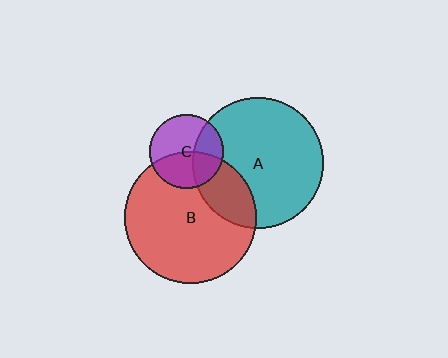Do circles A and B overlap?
Yes.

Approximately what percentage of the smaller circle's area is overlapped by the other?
Approximately 25%.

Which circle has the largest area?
Circle B (red).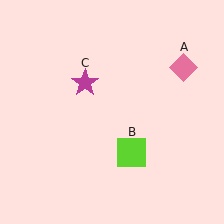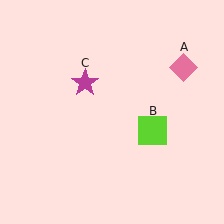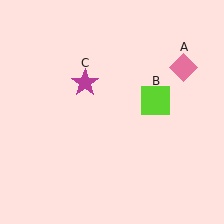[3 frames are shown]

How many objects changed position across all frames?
1 object changed position: lime square (object B).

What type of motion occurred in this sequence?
The lime square (object B) rotated counterclockwise around the center of the scene.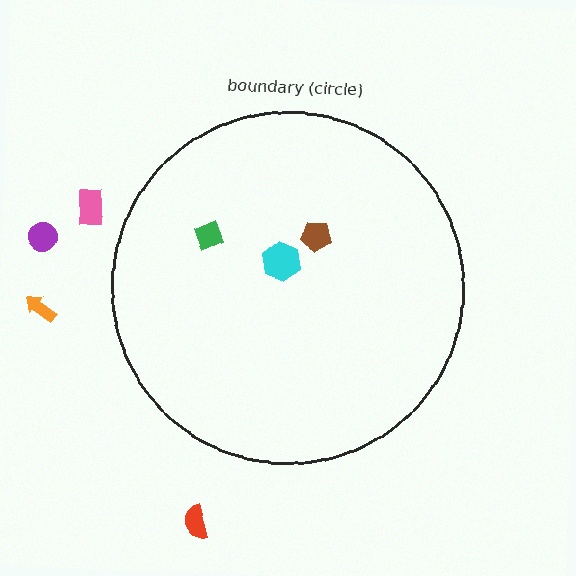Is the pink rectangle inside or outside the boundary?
Outside.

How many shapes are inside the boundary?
3 inside, 4 outside.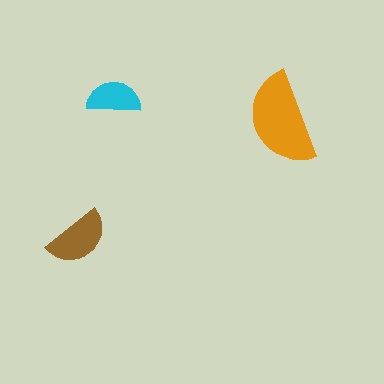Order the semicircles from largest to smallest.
the orange one, the brown one, the cyan one.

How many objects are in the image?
There are 3 objects in the image.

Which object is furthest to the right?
The orange semicircle is rightmost.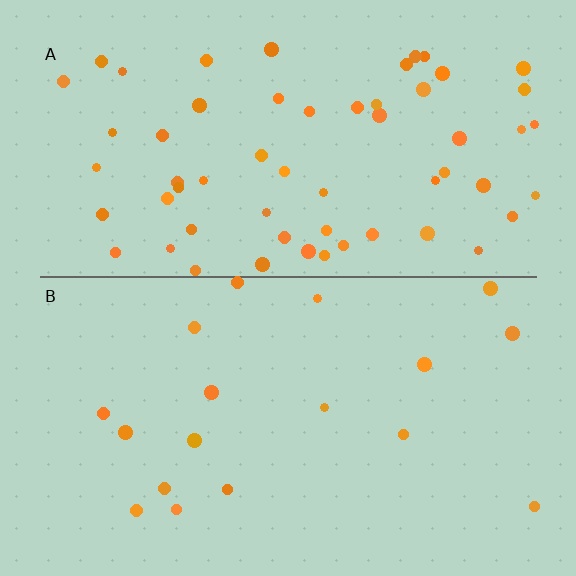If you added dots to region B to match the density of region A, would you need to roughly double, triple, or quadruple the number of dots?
Approximately triple.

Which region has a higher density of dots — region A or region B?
A (the top).